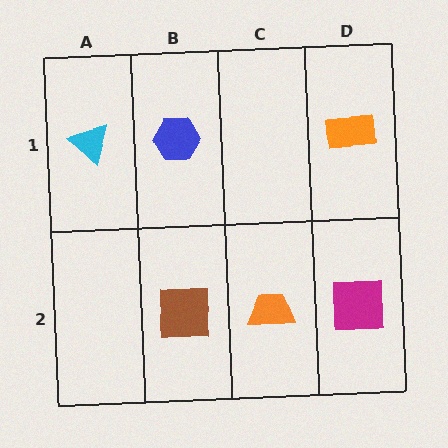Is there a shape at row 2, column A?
No, that cell is empty.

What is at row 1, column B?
A blue hexagon.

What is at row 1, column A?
A cyan triangle.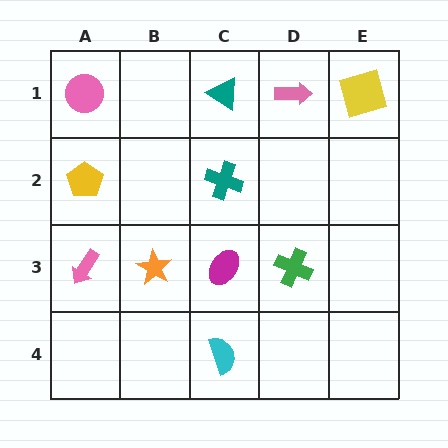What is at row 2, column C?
A teal cross.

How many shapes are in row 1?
4 shapes.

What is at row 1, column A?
A pink circle.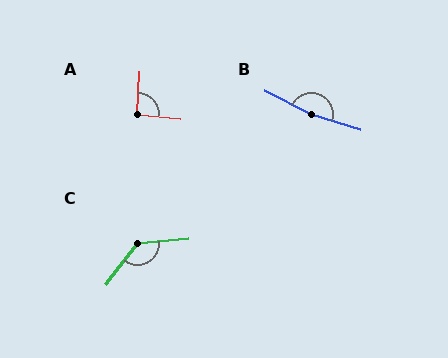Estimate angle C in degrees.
Approximately 134 degrees.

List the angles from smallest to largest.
A (92°), C (134°), B (169°).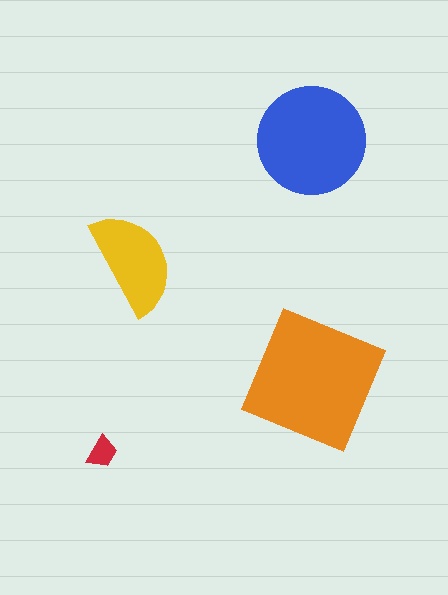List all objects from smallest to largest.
The red trapezoid, the yellow semicircle, the blue circle, the orange square.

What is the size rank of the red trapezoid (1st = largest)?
4th.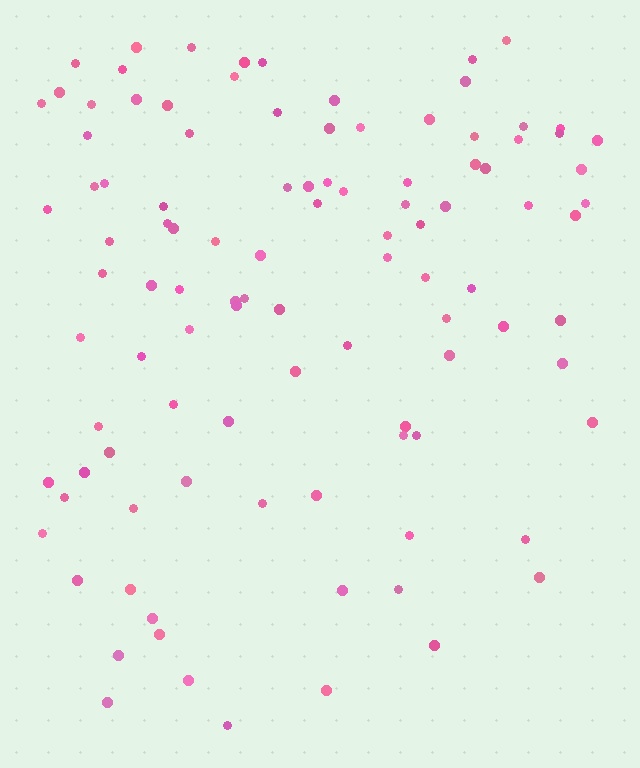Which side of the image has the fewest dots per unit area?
The bottom.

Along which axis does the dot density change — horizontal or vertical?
Vertical.